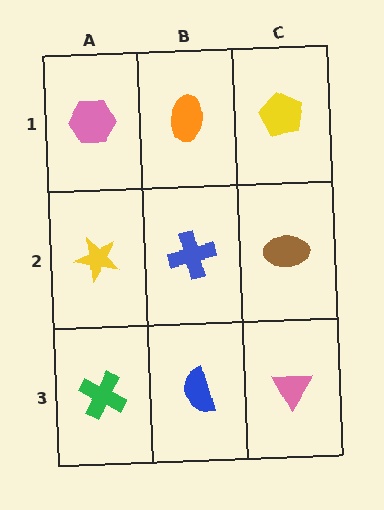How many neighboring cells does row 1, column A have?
2.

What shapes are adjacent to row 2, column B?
An orange ellipse (row 1, column B), a blue semicircle (row 3, column B), a yellow star (row 2, column A), a brown ellipse (row 2, column C).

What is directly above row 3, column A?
A yellow star.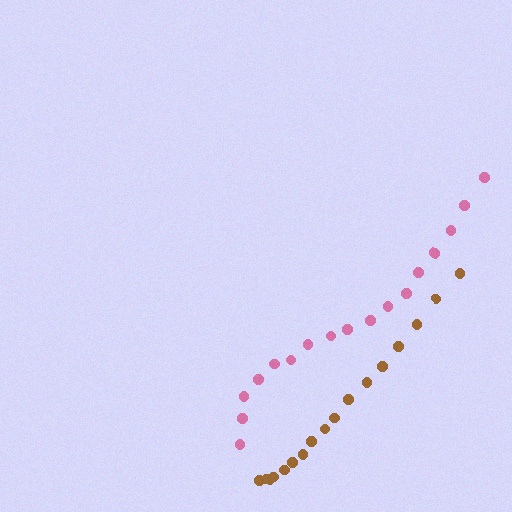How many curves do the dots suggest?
There are 2 distinct paths.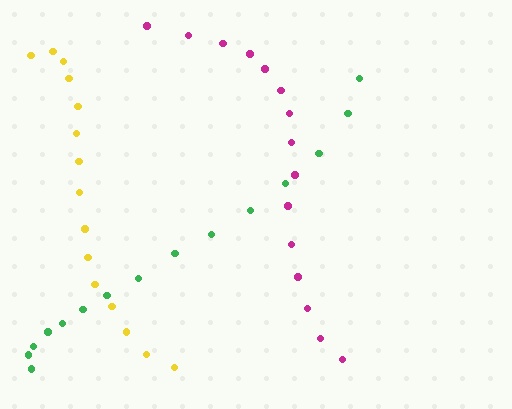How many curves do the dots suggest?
There are 3 distinct paths.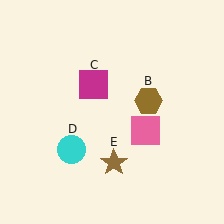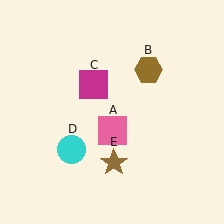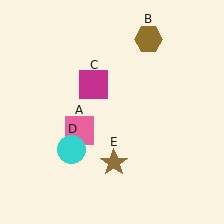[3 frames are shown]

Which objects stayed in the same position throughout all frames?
Magenta square (object C) and cyan circle (object D) and brown star (object E) remained stationary.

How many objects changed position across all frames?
2 objects changed position: pink square (object A), brown hexagon (object B).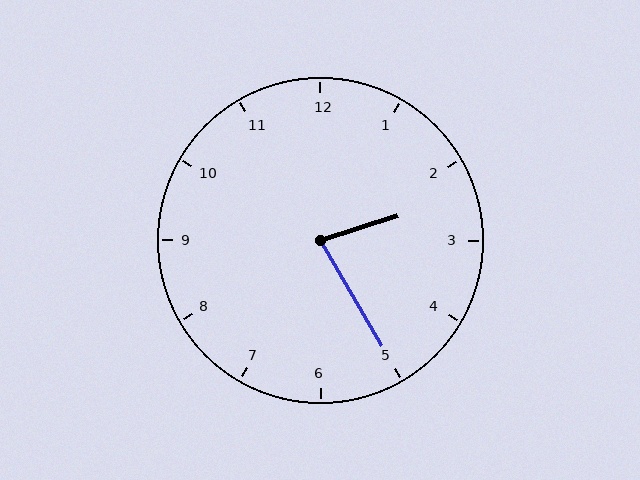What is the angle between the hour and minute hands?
Approximately 78 degrees.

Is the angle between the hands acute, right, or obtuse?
It is acute.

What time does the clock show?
2:25.